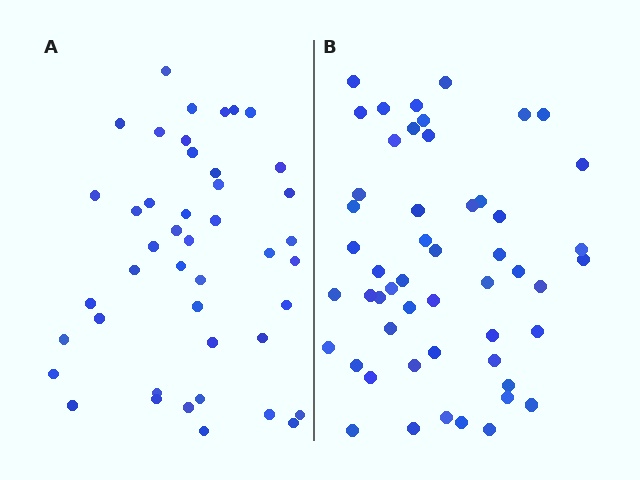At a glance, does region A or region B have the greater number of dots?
Region B (the right region) has more dots.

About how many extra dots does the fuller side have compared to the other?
Region B has roughly 8 or so more dots than region A.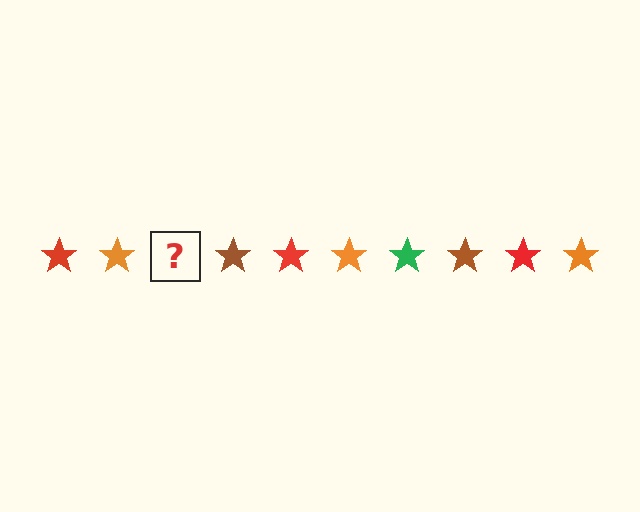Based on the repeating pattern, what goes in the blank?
The blank should be a green star.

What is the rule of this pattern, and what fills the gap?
The rule is that the pattern cycles through red, orange, green, brown stars. The gap should be filled with a green star.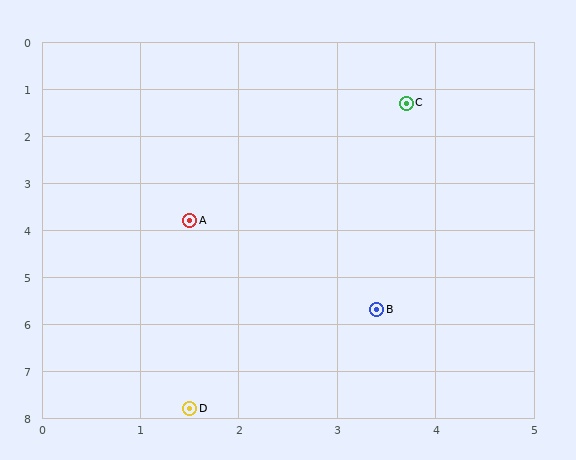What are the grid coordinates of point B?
Point B is at approximately (3.4, 5.7).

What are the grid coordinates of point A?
Point A is at approximately (1.5, 3.8).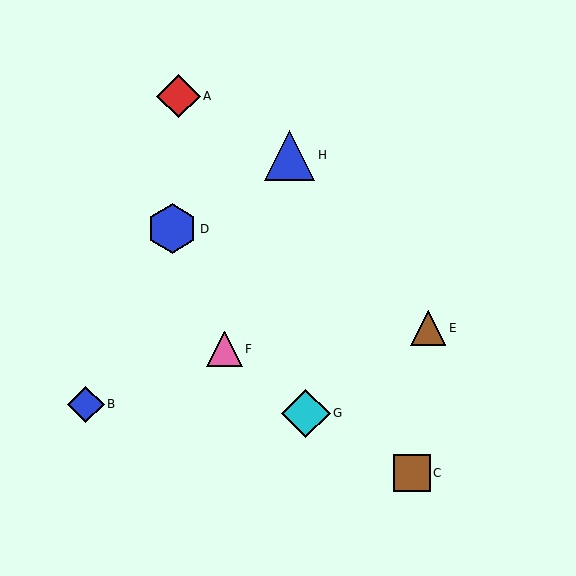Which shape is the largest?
The blue triangle (labeled H) is the largest.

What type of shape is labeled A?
Shape A is a red diamond.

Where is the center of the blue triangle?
The center of the blue triangle is at (290, 155).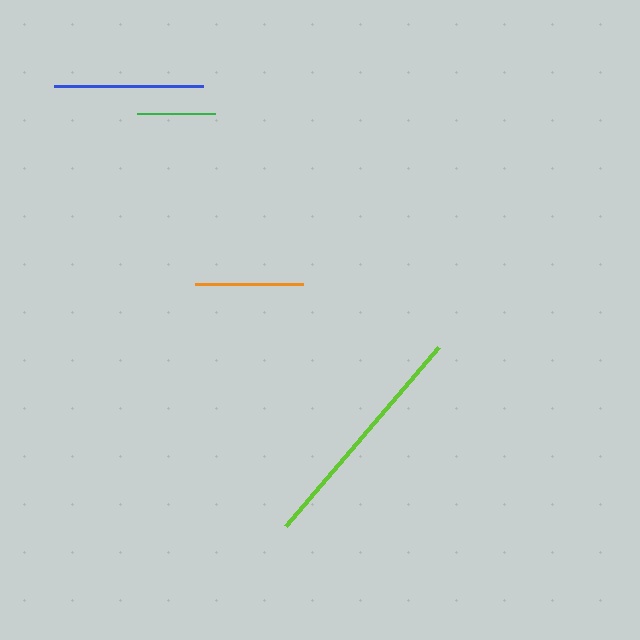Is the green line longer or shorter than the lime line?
The lime line is longer than the green line.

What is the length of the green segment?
The green segment is approximately 77 pixels long.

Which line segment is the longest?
The lime line is the longest at approximately 235 pixels.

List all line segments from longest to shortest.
From longest to shortest: lime, blue, orange, green.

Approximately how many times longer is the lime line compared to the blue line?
The lime line is approximately 1.6 times the length of the blue line.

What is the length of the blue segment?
The blue segment is approximately 150 pixels long.